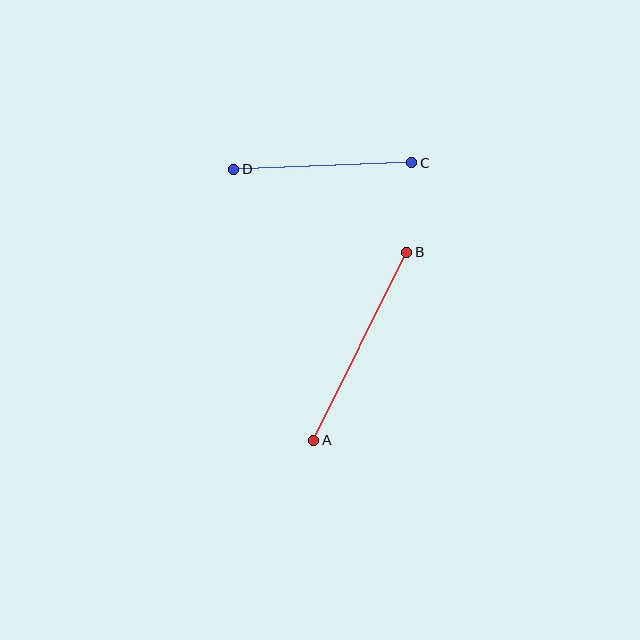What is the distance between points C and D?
The distance is approximately 178 pixels.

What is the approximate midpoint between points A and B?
The midpoint is at approximately (360, 346) pixels.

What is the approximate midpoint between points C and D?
The midpoint is at approximately (323, 166) pixels.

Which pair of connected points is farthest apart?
Points A and B are farthest apart.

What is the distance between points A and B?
The distance is approximately 209 pixels.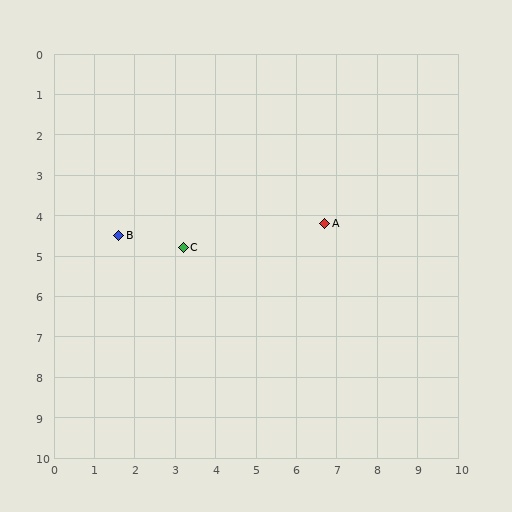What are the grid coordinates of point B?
Point B is at approximately (1.6, 4.5).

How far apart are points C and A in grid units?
Points C and A are about 3.6 grid units apart.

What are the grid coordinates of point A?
Point A is at approximately (6.7, 4.2).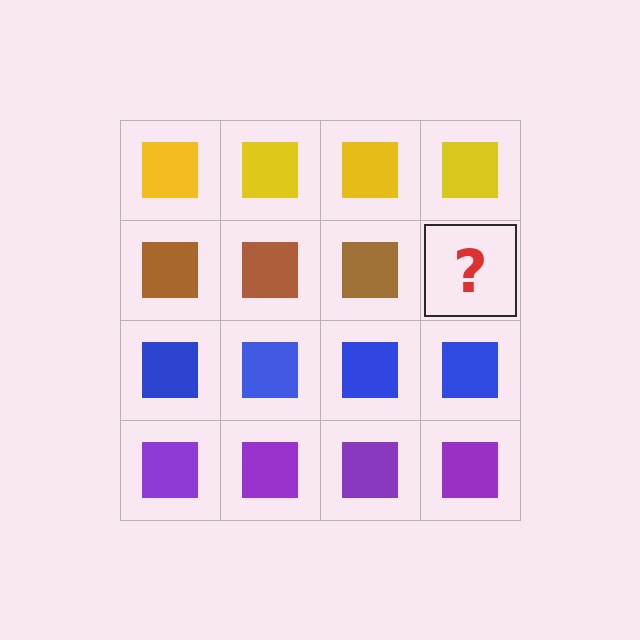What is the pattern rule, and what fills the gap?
The rule is that each row has a consistent color. The gap should be filled with a brown square.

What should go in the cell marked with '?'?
The missing cell should contain a brown square.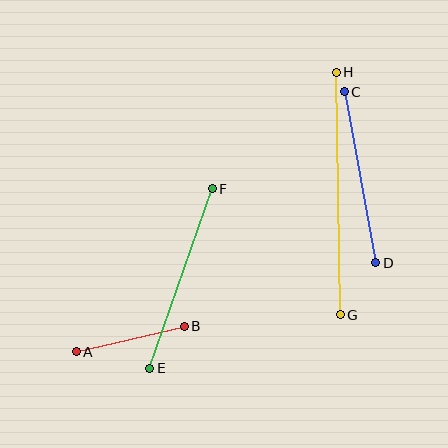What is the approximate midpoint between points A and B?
The midpoint is at approximately (130, 339) pixels.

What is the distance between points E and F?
The distance is approximately 190 pixels.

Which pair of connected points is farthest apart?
Points G and H are farthest apart.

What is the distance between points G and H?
The distance is approximately 243 pixels.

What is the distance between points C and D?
The distance is approximately 174 pixels.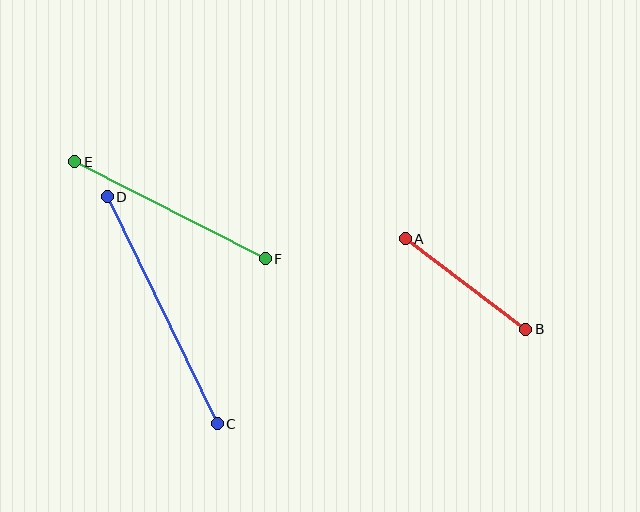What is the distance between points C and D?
The distance is approximately 252 pixels.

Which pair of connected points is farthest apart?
Points C and D are farthest apart.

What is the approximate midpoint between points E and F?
The midpoint is at approximately (170, 210) pixels.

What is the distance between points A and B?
The distance is approximately 151 pixels.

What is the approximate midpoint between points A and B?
The midpoint is at approximately (466, 284) pixels.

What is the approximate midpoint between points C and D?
The midpoint is at approximately (162, 310) pixels.